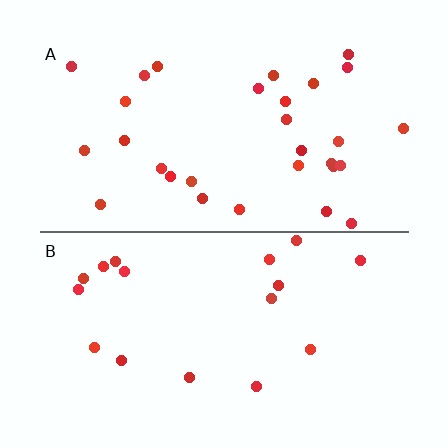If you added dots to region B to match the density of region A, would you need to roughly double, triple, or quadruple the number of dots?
Approximately double.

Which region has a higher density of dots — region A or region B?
A (the top).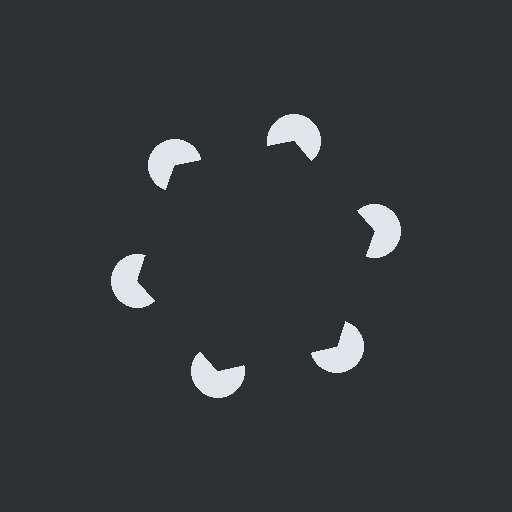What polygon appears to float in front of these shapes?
An illusory hexagon — its edges are inferred from the aligned wedge cuts in the pac-man discs, not physically drawn.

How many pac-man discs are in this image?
There are 6 — one at each vertex of the illusory hexagon.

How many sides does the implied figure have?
6 sides.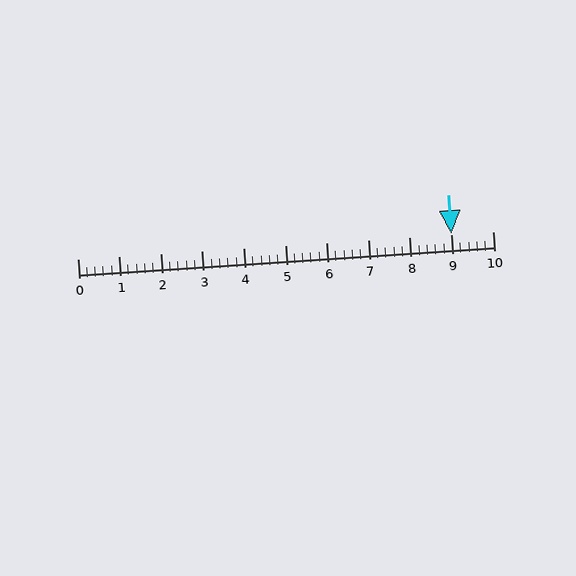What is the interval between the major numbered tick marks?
The major tick marks are spaced 1 units apart.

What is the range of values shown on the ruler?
The ruler shows values from 0 to 10.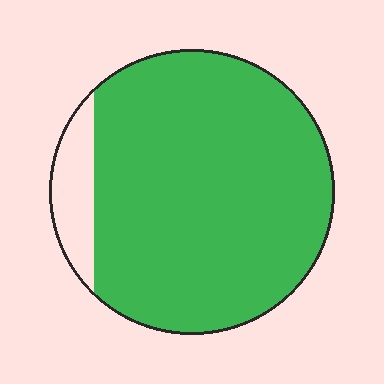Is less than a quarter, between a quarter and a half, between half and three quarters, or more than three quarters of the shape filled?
More than three quarters.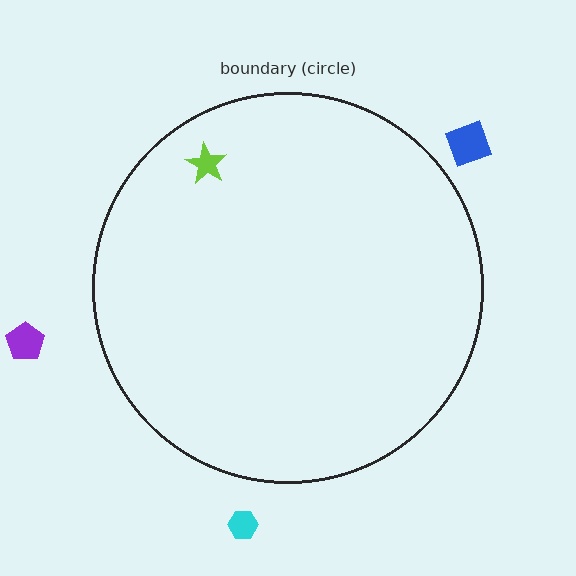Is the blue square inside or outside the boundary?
Outside.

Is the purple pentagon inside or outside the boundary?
Outside.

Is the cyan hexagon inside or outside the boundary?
Outside.